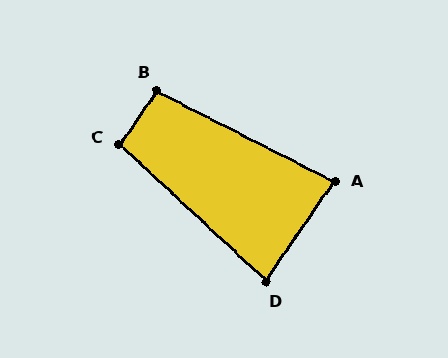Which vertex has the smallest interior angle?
D, at approximately 82 degrees.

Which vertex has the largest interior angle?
B, at approximately 98 degrees.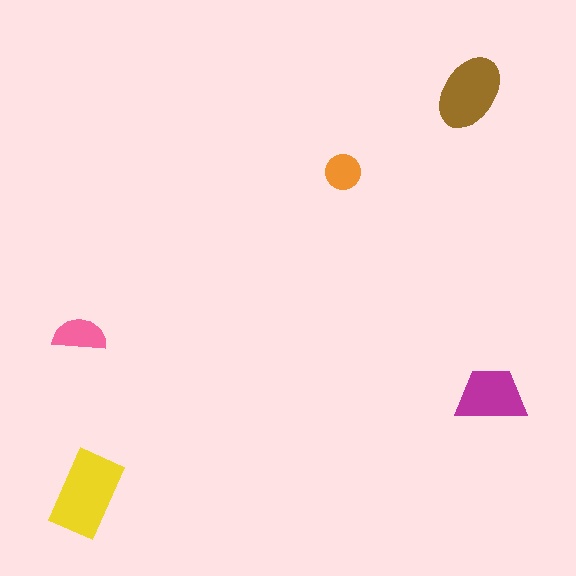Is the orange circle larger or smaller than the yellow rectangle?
Smaller.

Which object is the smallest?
The orange circle.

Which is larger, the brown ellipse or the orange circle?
The brown ellipse.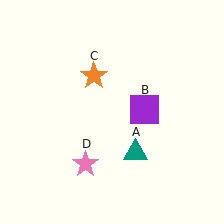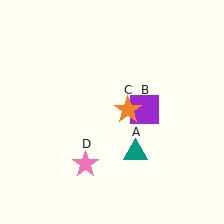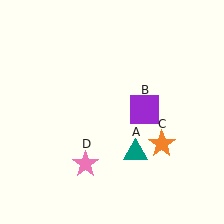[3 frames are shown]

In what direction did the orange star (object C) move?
The orange star (object C) moved down and to the right.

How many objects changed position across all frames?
1 object changed position: orange star (object C).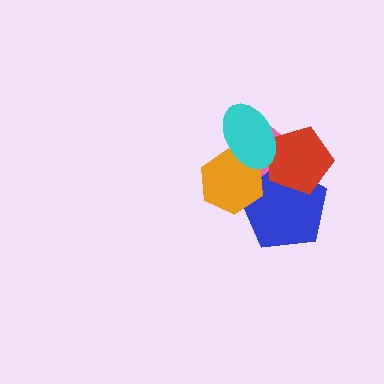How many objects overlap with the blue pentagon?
3 objects overlap with the blue pentagon.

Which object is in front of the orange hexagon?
The cyan ellipse is in front of the orange hexagon.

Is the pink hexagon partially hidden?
Yes, it is partially covered by another shape.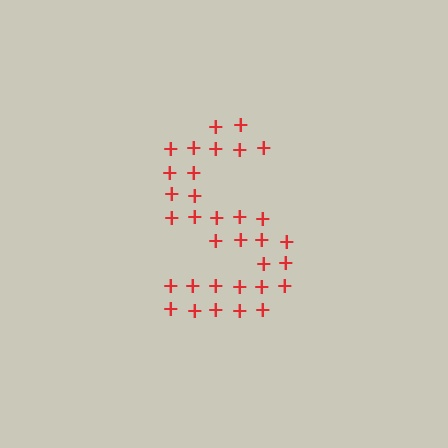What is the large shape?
The large shape is the letter S.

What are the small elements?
The small elements are plus signs.